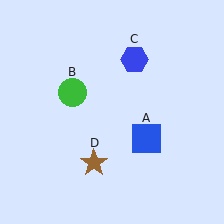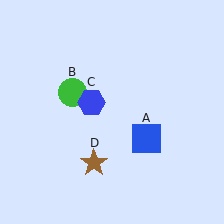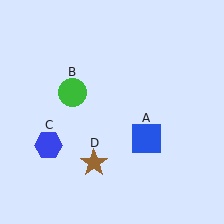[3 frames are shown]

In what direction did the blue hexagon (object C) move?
The blue hexagon (object C) moved down and to the left.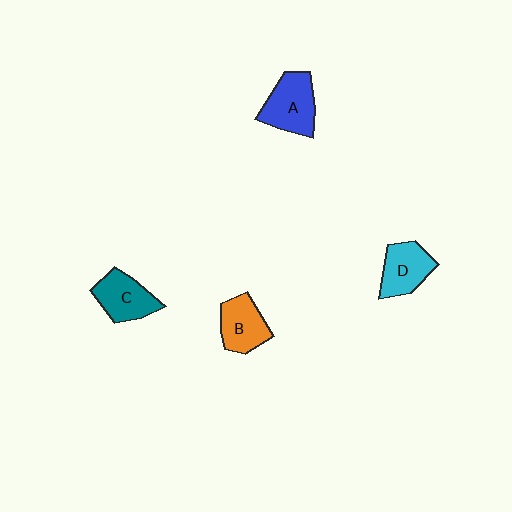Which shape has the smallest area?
Shape B (orange).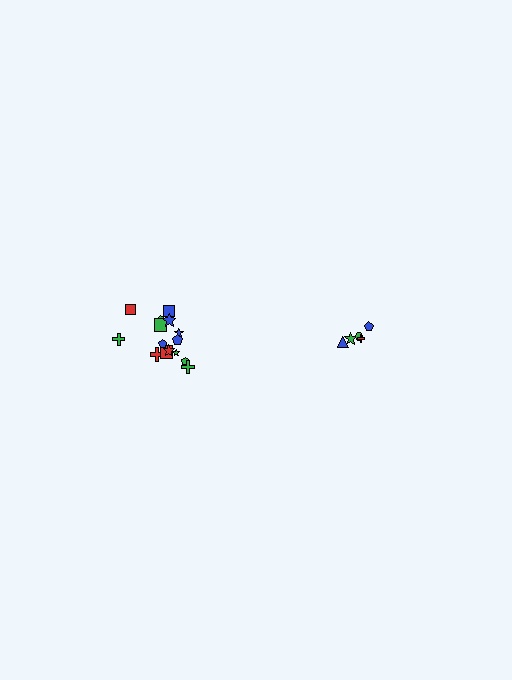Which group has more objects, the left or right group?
The left group.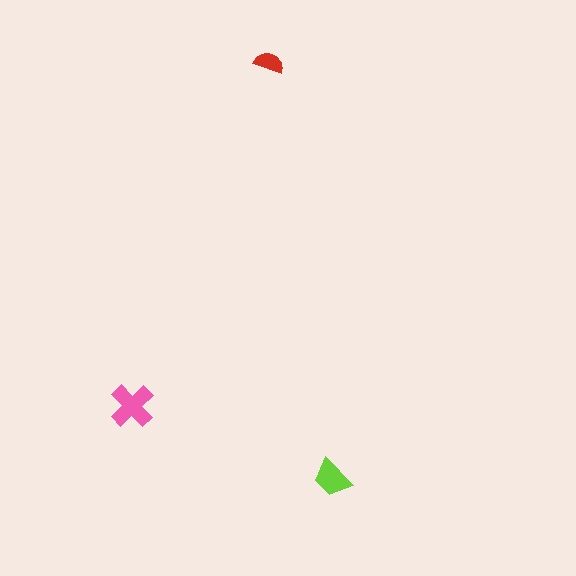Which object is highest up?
The red semicircle is topmost.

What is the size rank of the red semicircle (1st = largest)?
3rd.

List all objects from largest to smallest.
The pink cross, the lime trapezoid, the red semicircle.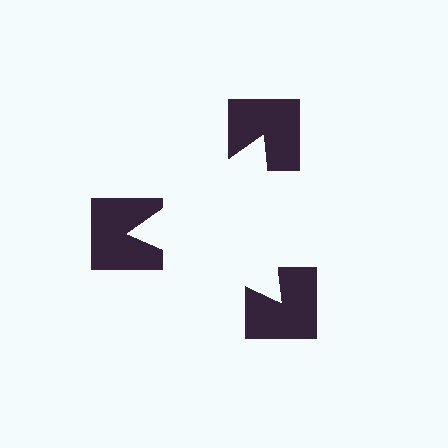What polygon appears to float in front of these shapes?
An illusory triangle — its edges are inferred from the aligned wedge cuts in the notched squares, not physically drawn.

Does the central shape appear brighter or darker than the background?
It typically appears slightly brighter than the background, even though no actual brightness change is drawn.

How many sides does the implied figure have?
3 sides.